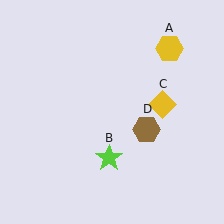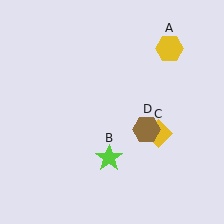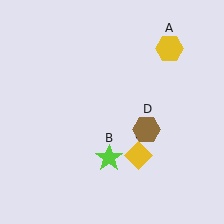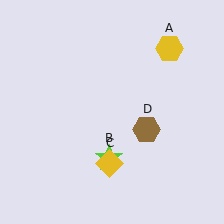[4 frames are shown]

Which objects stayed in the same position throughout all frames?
Yellow hexagon (object A) and lime star (object B) and brown hexagon (object D) remained stationary.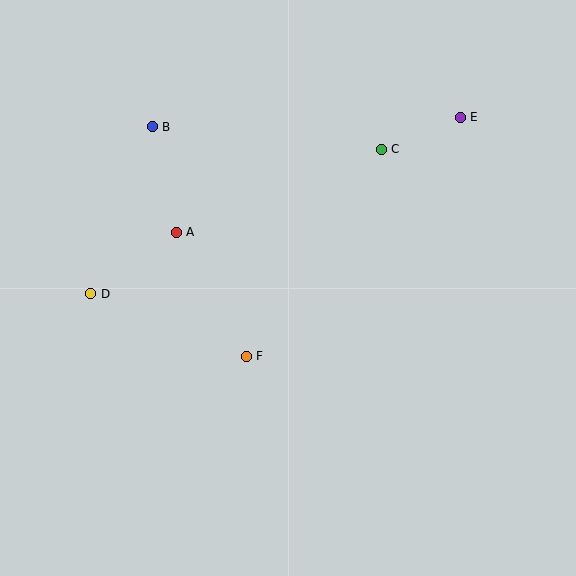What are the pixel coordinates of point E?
Point E is at (460, 117).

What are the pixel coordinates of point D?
Point D is at (91, 294).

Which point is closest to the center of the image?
Point F at (246, 356) is closest to the center.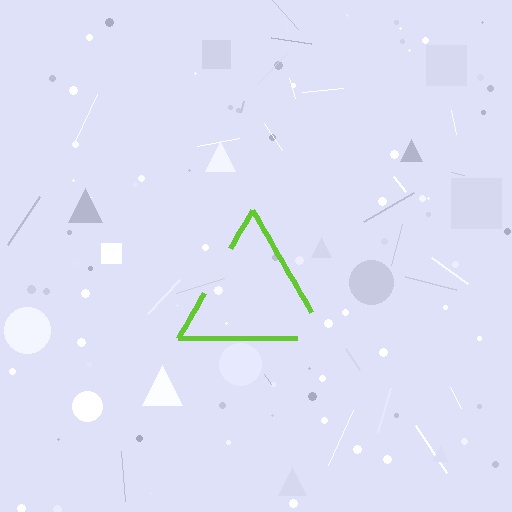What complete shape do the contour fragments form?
The contour fragments form a triangle.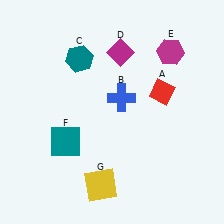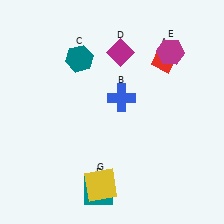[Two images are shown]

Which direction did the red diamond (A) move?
The red diamond (A) moved up.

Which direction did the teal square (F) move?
The teal square (F) moved down.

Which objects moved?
The objects that moved are: the red diamond (A), the teal square (F).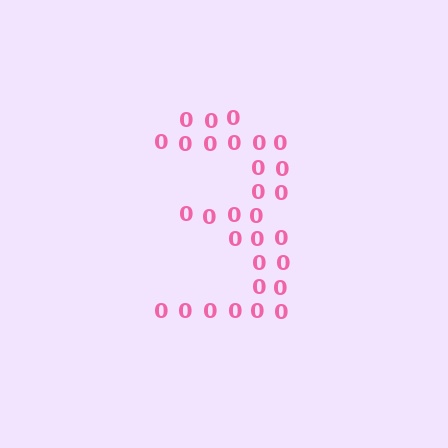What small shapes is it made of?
It is made of small digit 0's.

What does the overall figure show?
The overall figure shows the digit 3.